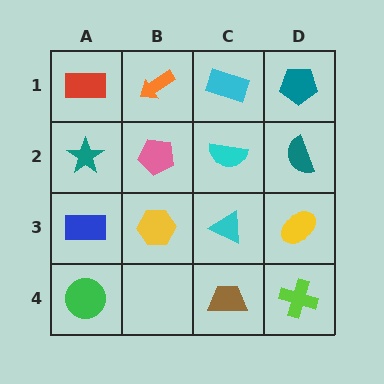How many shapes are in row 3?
4 shapes.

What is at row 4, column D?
A lime cross.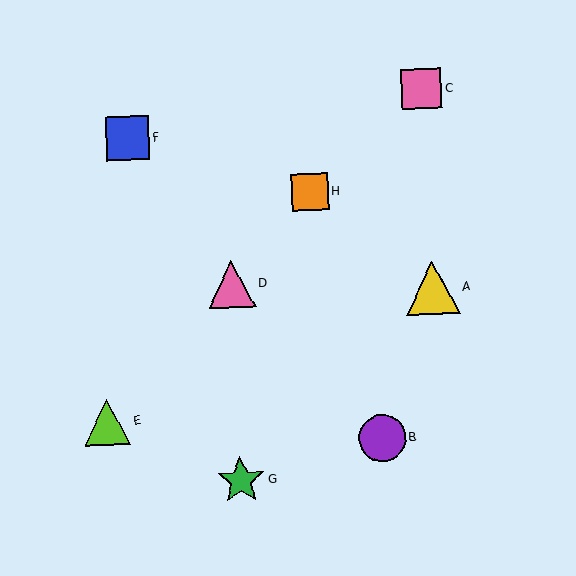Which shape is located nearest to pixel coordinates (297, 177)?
The orange square (labeled H) at (310, 192) is nearest to that location.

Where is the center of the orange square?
The center of the orange square is at (310, 192).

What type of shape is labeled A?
Shape A is a yellow triangle.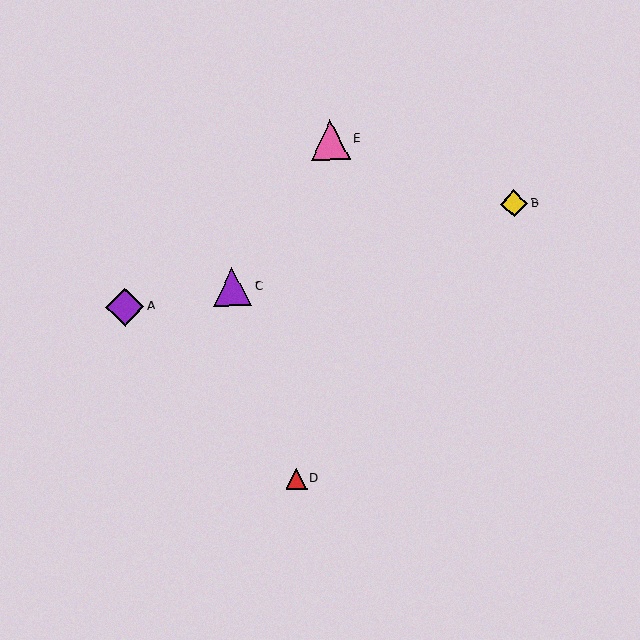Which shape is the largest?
The pink triangle (labeled E) is the largest.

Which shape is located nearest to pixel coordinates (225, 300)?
The purple triangle (labeled C) at (232, 287) is nearest to that location.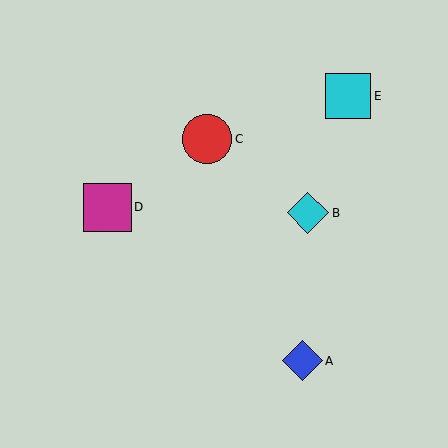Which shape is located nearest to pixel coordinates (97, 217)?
The magenta square (labeled D) at (107, 207) is nearest to that location.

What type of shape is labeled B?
Shape B is a cyan diamond.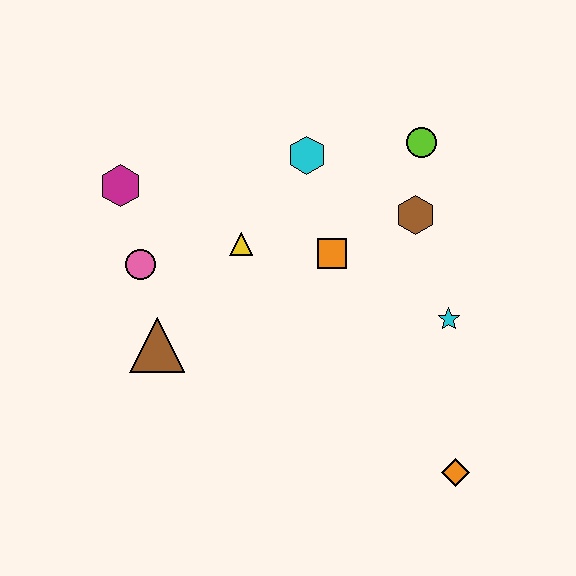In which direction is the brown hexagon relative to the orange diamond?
The brown hexagon is above the orange diamond.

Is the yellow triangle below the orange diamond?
No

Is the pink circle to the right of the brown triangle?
No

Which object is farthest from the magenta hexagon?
The orange diamond is farthest from the magenta hexagon.